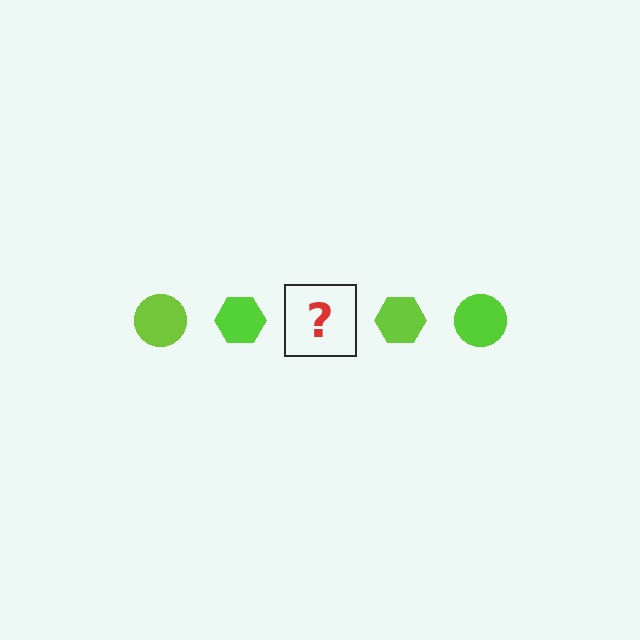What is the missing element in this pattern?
The missing element is a lime circle.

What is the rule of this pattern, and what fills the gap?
The rule is that the pattern cycles through circle, hexagon shapes in lime. The gap should be filled with a lime circle.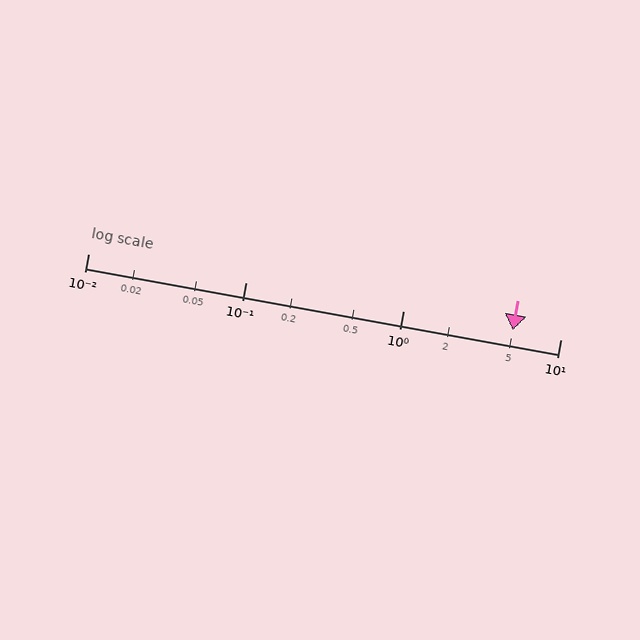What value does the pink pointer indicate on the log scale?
The pointer indicates approximately 5.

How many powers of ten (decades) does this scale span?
The scale spans 3 decades, from 0.01 to 10.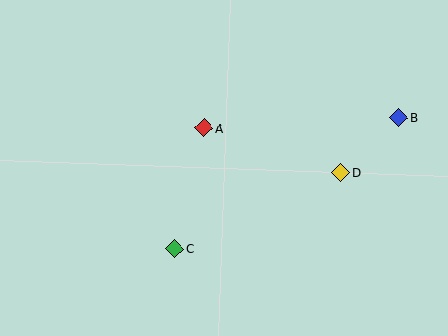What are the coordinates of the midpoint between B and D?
The midpoint between B and D is at (370, 145).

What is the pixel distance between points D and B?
The distance between D and B is 80 pixels.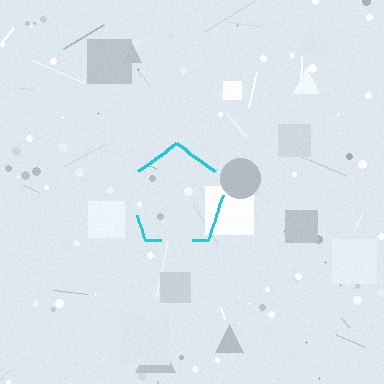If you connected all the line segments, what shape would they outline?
They would outline a pentagon.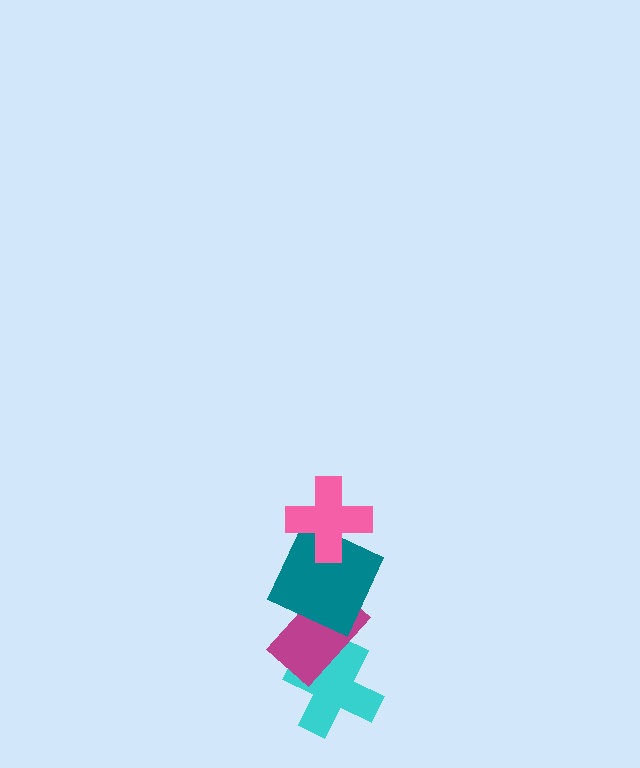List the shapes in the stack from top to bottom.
From top to bottom: the pink cross, the teal square, the magenta rectangle, the cyan cross.